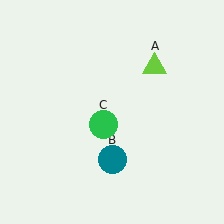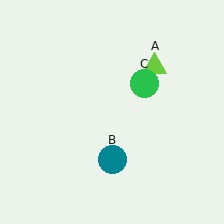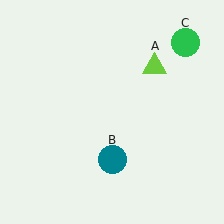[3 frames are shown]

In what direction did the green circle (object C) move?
The green circle (object C) moved up and to the right.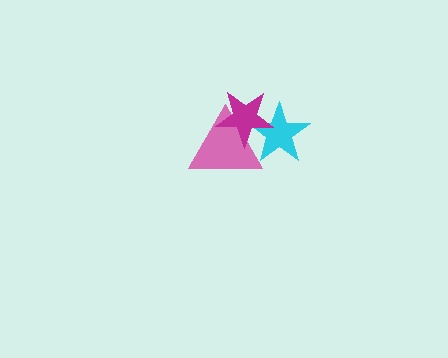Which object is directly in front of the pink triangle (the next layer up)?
The cyan star is directly in front of the pink triangle.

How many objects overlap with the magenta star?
2 objects overlap with the magenta star.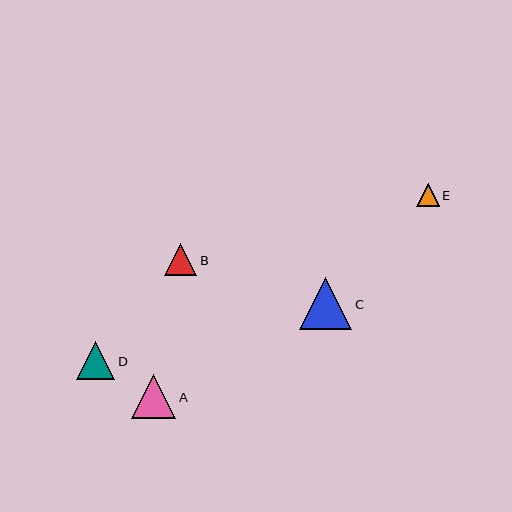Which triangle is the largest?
Triangle C is the largest with a size of approximately 52 pixels.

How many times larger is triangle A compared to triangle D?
Triangle A is approximately 1.2 times the size of triangle D.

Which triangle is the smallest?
Triangle E is the smallest with a size of approximately 23 pixels.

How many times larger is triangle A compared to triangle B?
Triangle A is approximately 1.4 times the size of triangle B.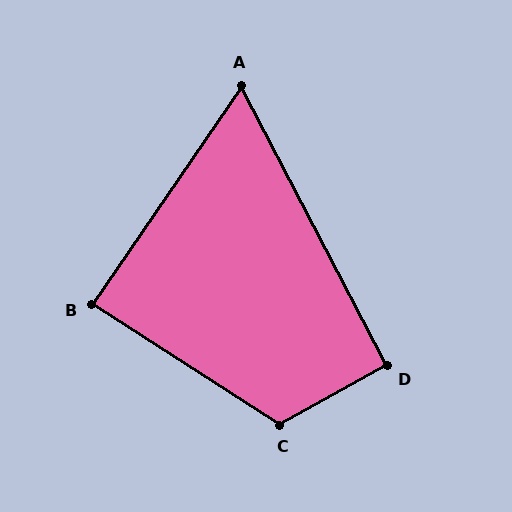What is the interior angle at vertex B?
Approximately 89 degrees (approximately right).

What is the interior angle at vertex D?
Approximately 91 degrees (approximately right).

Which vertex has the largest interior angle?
C, at approximately 118 degrees.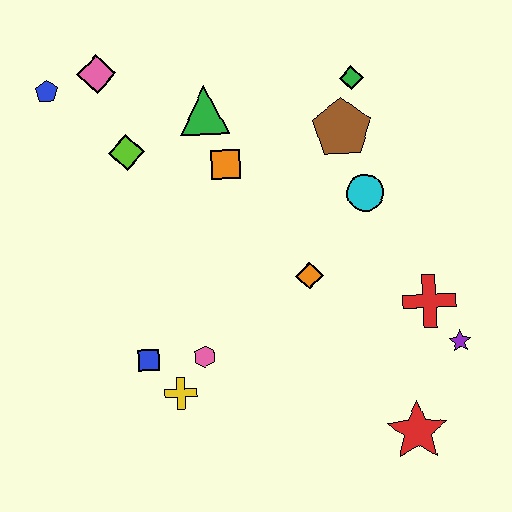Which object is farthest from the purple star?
The blue pentagon is farthest from the purple star.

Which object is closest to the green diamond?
The brown pentagon is closest to the green diamond.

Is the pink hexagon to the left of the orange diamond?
Yes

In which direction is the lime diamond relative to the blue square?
The lime diamond is above the blue square.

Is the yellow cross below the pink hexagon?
Yes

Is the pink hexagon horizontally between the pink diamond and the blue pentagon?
No